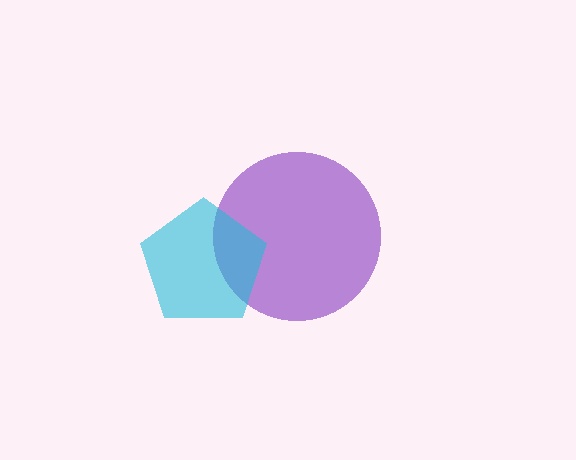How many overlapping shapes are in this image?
There are 2 overlapping shapes in the image.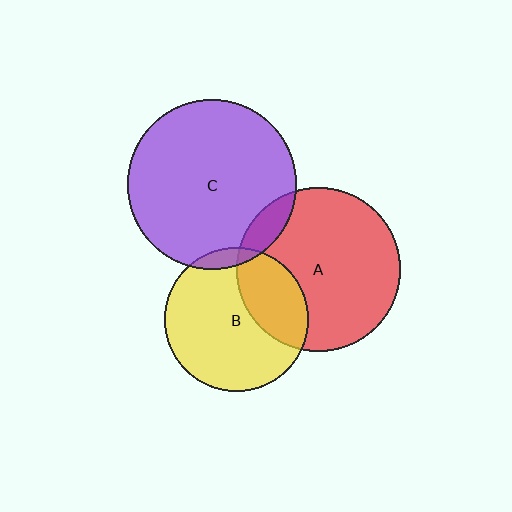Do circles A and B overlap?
Yes.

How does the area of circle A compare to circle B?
Approximately 1.3 times.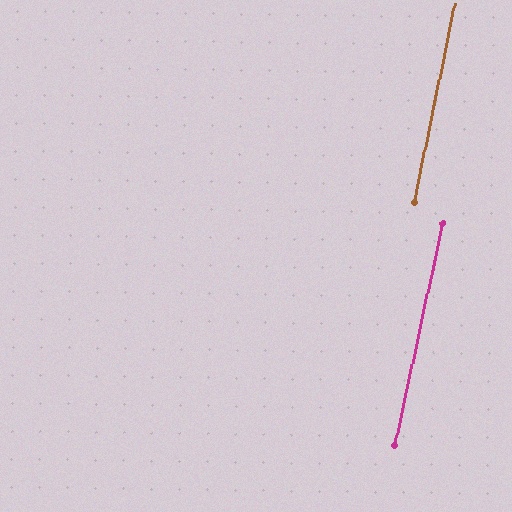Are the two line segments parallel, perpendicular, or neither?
Parallel — their directions differ by only 0.6°.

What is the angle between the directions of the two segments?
Approximately 1 degree.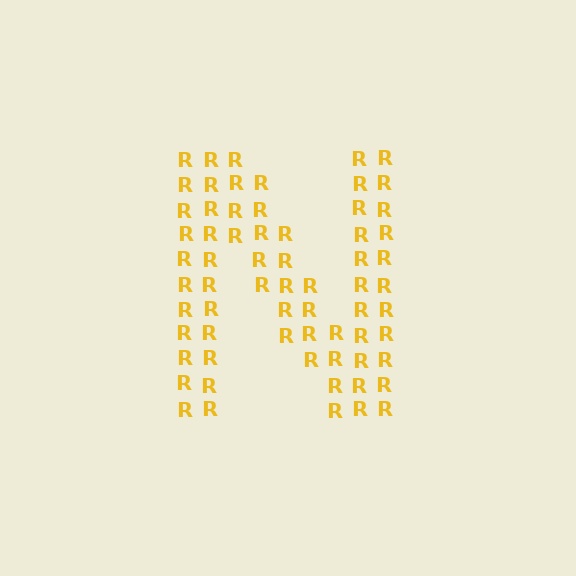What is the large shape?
The large shape is the letter N.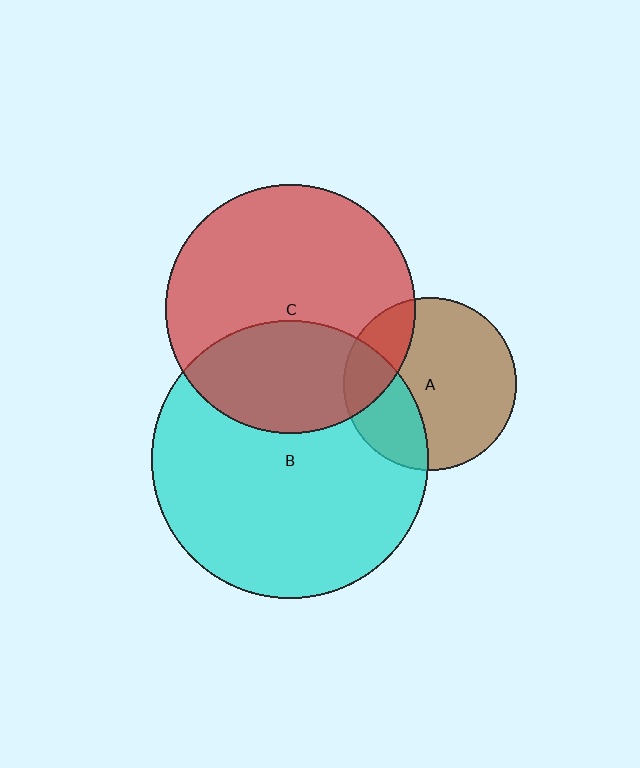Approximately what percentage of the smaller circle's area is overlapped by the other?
Approximately 20%.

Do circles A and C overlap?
Yes.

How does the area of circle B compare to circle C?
Approximately 1.2 times.